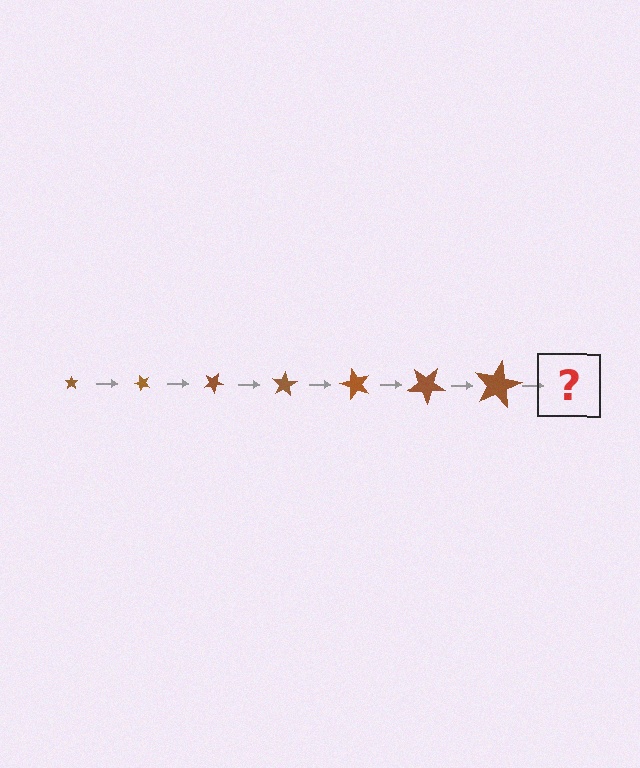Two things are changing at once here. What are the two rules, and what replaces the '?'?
The two rules are that the star grows larger each step and it rotates 50 degrees each step. The '?' should be a star, larger than the previous one and rotated 350 degrees from the start.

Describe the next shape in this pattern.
It should be a star, larger than the previous one and rotated 350 degrees from the start.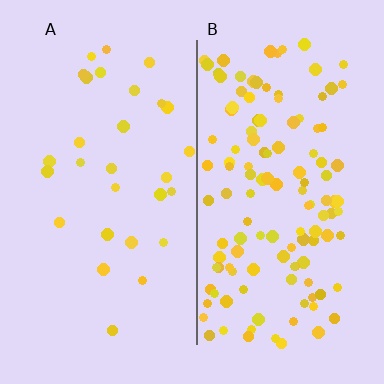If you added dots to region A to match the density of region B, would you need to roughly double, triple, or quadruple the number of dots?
Approximately quadruple.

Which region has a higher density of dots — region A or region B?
B (the right).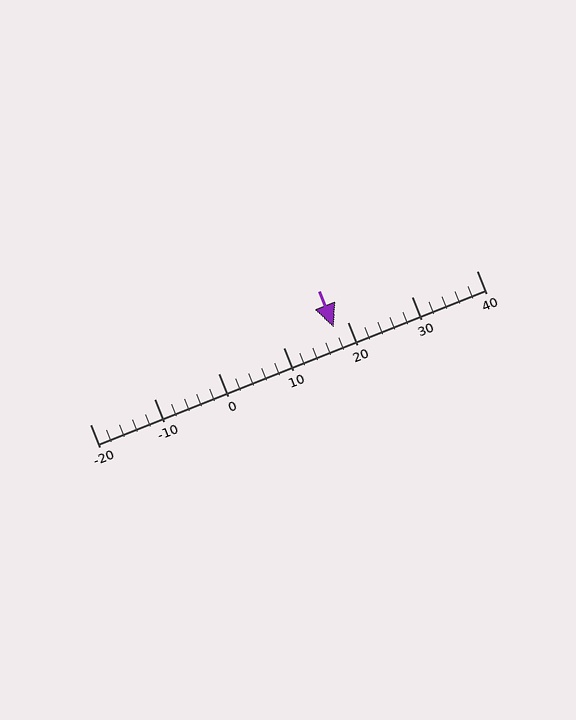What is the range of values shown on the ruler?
The ruler shows values from -20 to 40.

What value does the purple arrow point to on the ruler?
The purple arrow points to approximately 18.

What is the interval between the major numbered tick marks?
The major tick marks are spaced 10 units apart.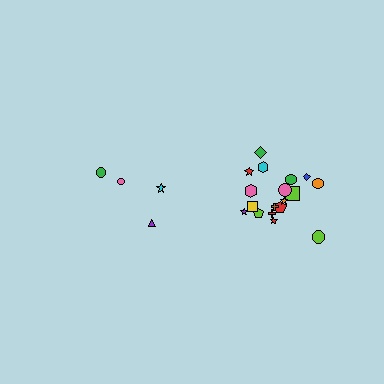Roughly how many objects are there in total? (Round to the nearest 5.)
Roughly 20 objects in total.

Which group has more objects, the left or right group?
The right group.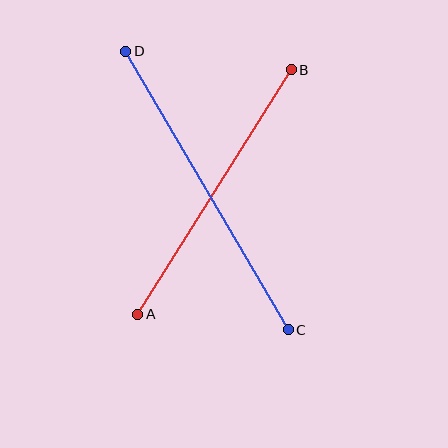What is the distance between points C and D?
The distance is approximately 323 pixels.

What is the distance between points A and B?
The distance is approximately 289 pixels.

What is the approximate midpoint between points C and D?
The midpoint is at approximately (207, 191) pixels.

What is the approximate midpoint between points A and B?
The midpoint is at approximately (214, 192) pixels.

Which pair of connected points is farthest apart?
Points C and D are farthest apart.